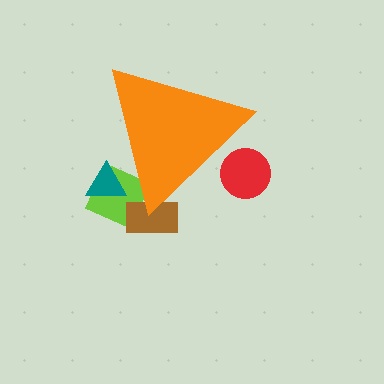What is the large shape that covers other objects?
An orange triangle.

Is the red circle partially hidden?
Yes, the red circle is partially hidden behind the orange triangle.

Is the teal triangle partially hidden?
Yes, the teal triangle is partially hidden behind the orange triangle.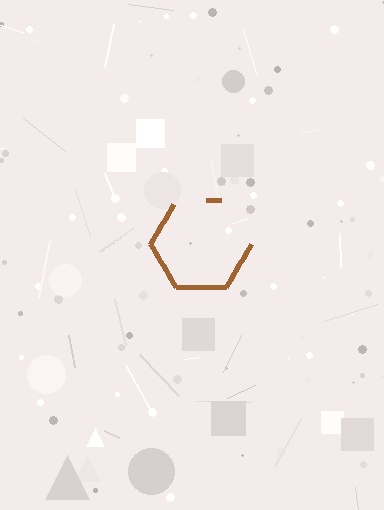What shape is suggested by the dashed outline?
The dashed outline suggests a hexagon.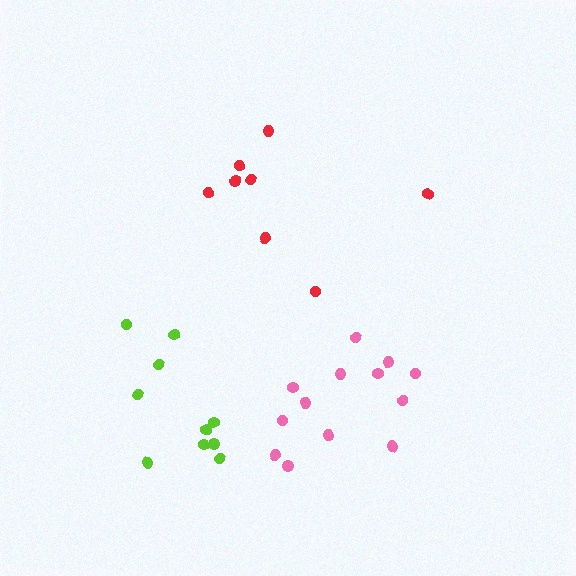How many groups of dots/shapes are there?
There are 3 groups.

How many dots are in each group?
Group 1: 8 dots, Group 2: 13 dots, Group 3: 10 dots (31 total).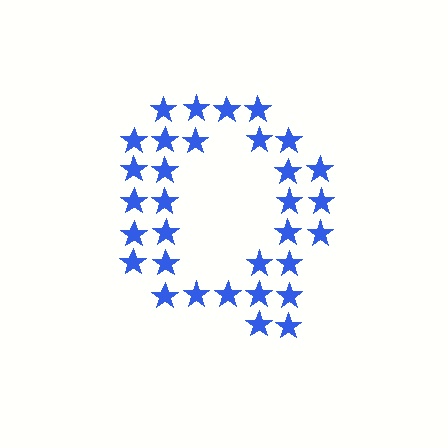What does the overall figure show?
The overall figure shows the letter Q.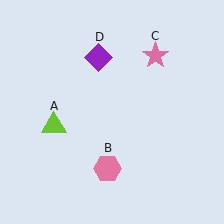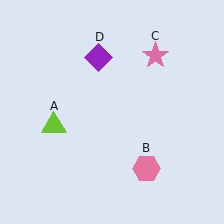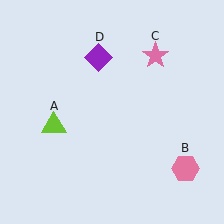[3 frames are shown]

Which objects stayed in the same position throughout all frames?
Lime triangle (object A) and pink star (object C) and purple diamond (object D) remained stationary.